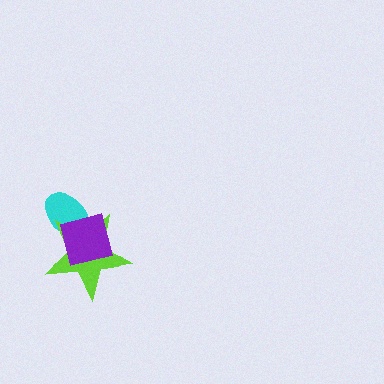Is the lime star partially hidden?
Yes, it is partially covered by another shape.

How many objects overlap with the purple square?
2 objects overlap with the purple square.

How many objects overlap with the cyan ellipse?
2 objects overlap with the cyan ellipse.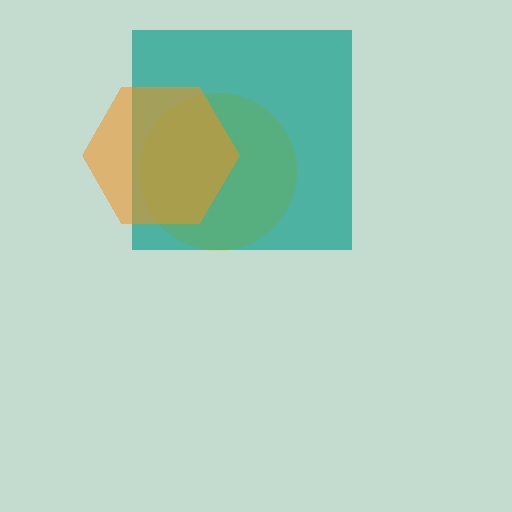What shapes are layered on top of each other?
The layered shapes are: a yellow circle, a teal square, an orange hexagon.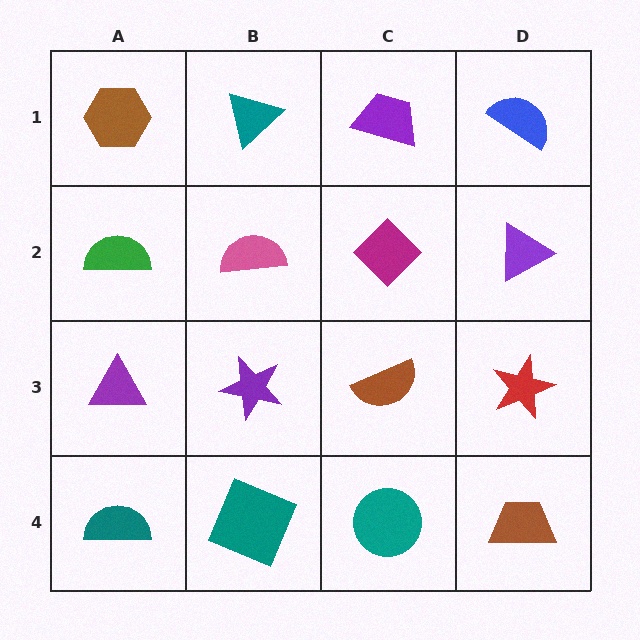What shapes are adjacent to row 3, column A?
A green semicircle (row 2, column A), a teal semicircle (row 4, column A), a purple star (row 3, column B).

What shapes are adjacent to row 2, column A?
A brown hexagon (row 1, column A), a purple triangle (row 3, column A), a pink semicircle (row 2, column B).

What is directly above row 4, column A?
A purple triangle.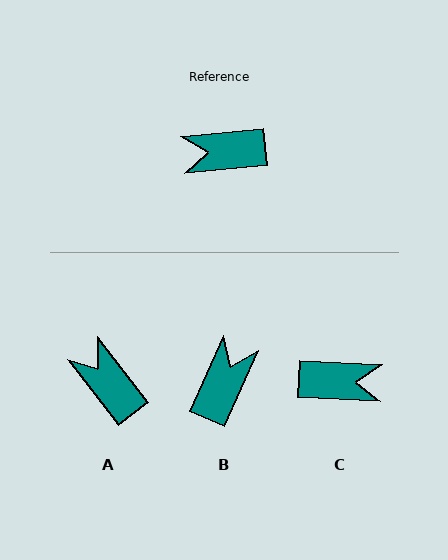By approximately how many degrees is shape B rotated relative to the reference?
Approximately 119 degrees clockwise.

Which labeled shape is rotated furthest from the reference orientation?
C, about 172 degrees away.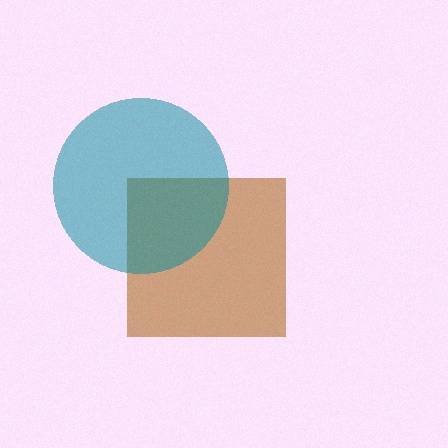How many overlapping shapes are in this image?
There are 2 overlapping shapes in the image.